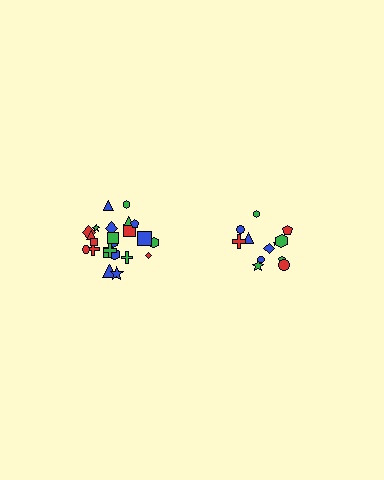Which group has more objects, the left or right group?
The left group.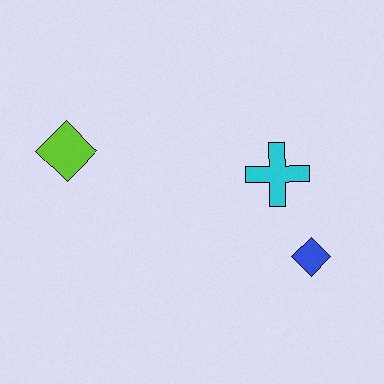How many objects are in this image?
There are 3 objects.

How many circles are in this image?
There are no circles.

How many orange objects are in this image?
There are no orange objects.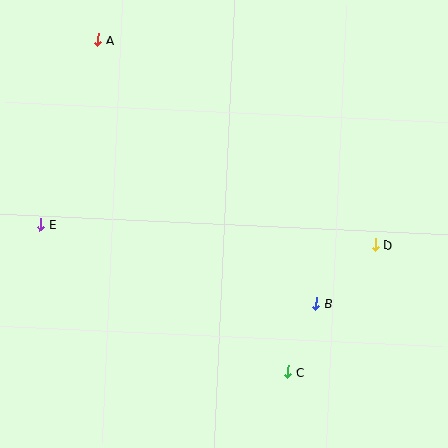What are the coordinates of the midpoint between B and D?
The midpoint between B and D is at (346, 274).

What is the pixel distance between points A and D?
The distance between A and D is 345 pixels.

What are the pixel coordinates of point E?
Point E is at (41, 224).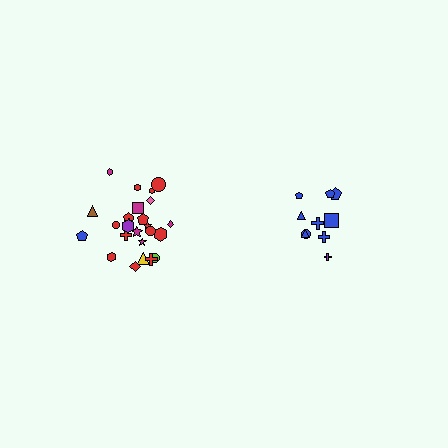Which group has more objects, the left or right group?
The left group.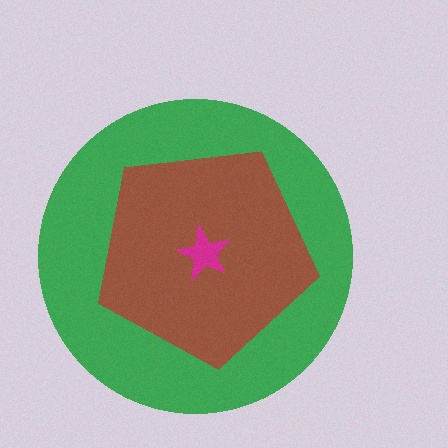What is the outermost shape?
The green circle.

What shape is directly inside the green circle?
The brown pentagon.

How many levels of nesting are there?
3.